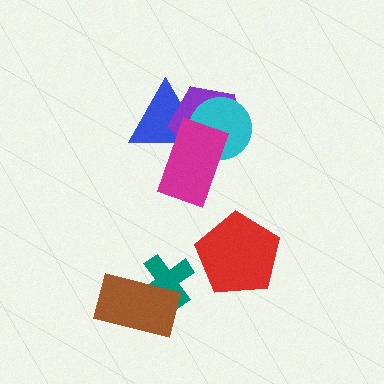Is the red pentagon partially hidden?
No, no other shape covers it.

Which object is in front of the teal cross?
The brown rectangle is in front of the teal cross.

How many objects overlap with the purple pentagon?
3 objects overlap with the purple pentagon.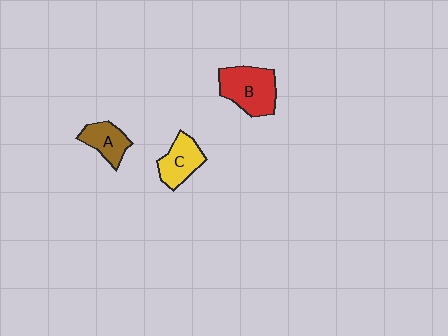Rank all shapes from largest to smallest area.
From largest to smallest: B (red), C (yellow), A (brown).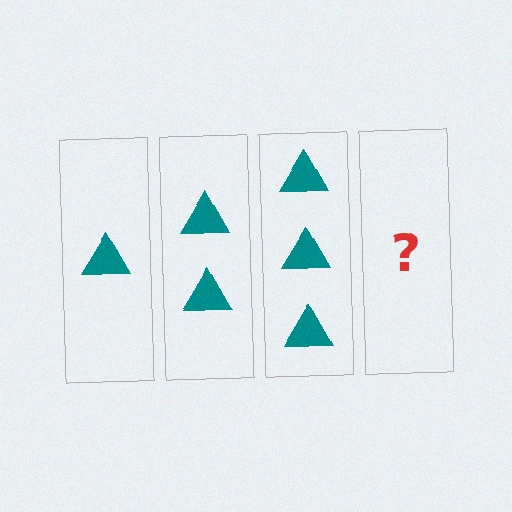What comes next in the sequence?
The next element should be 4 triangles.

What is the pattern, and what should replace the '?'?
The pattern is that each step adds one more triangle. The '?' should be 4 triangles.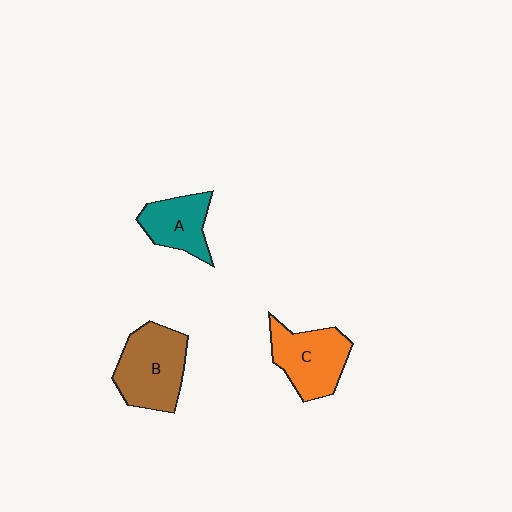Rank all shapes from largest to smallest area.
From largest to smallest: B (brown), C (orange), A (teal).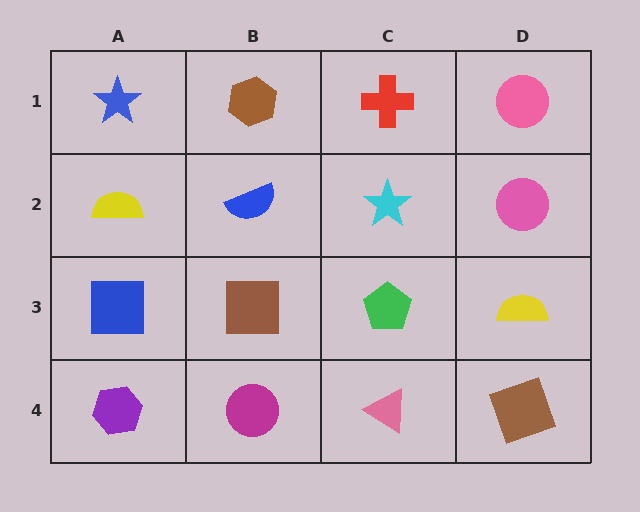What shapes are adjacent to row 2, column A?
A blue star (row 1, column A), a blue square (row 3, column A), a blue semicircle (row 2, column B).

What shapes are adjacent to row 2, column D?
A pink circle (row 1, column D), a yellow semicircle (row 3, column D), a cyan star (row 2, column C).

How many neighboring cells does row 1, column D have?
2.